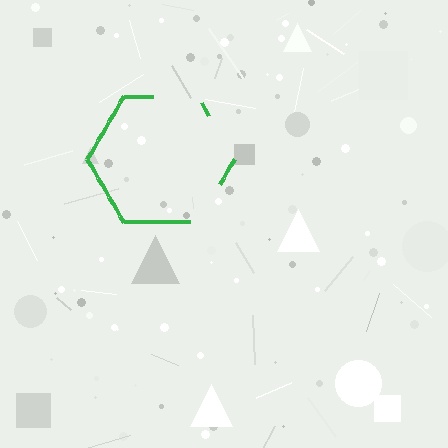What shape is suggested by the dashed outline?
The dashed outline suggests a hexagon.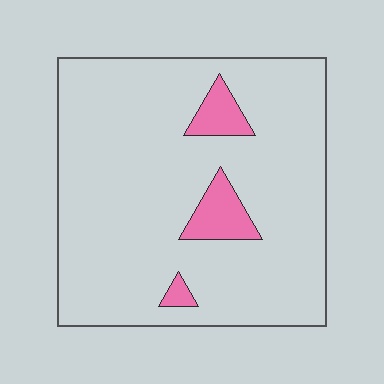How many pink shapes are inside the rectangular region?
3.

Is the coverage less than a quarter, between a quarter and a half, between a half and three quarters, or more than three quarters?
Less than a quarter.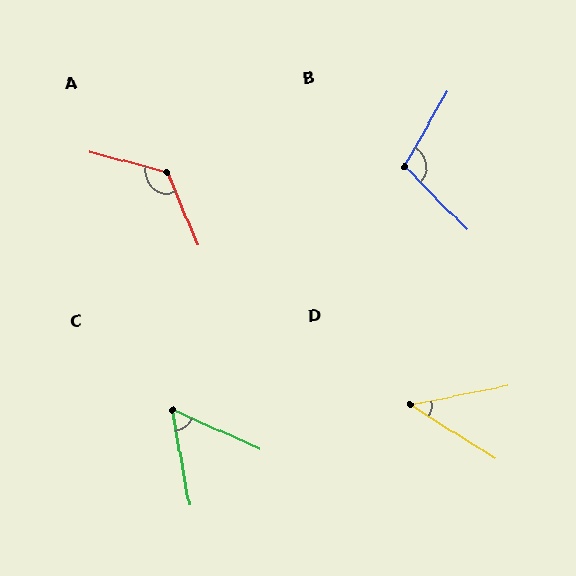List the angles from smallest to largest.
D (43°), C (56°), B (106°), A (128°).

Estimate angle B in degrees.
Approximately 106 degrees.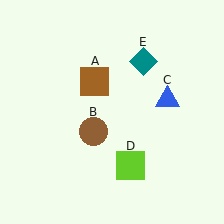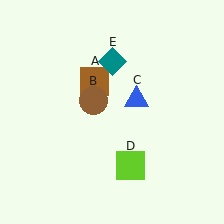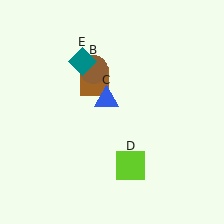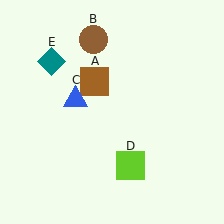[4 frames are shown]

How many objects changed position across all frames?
3 objects changed position: brown circle (object B), blue triangle (object C), teal diamond (object E).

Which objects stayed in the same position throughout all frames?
Brown square (object A) and lime square (object D) remained stationary.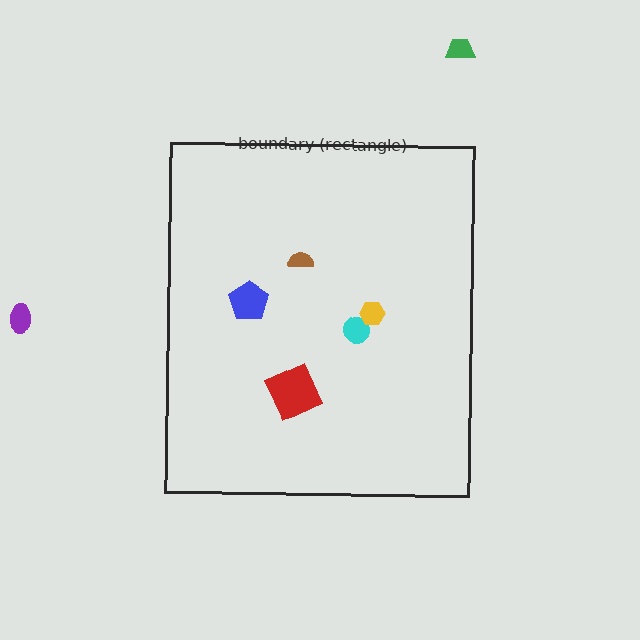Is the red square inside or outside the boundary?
Inside.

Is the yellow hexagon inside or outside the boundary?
Inside.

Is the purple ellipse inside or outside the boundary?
Outside.